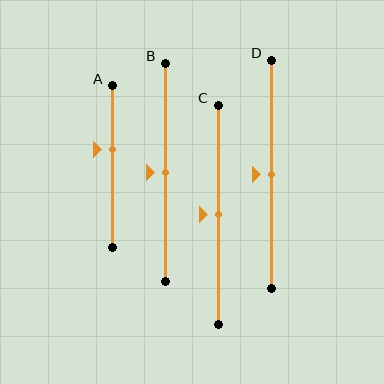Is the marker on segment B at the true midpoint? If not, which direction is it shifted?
Yes, the marker on segment B is at the true midpoint.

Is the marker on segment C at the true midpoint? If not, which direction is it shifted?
Yes, the marker on segment C is at the true midpoint.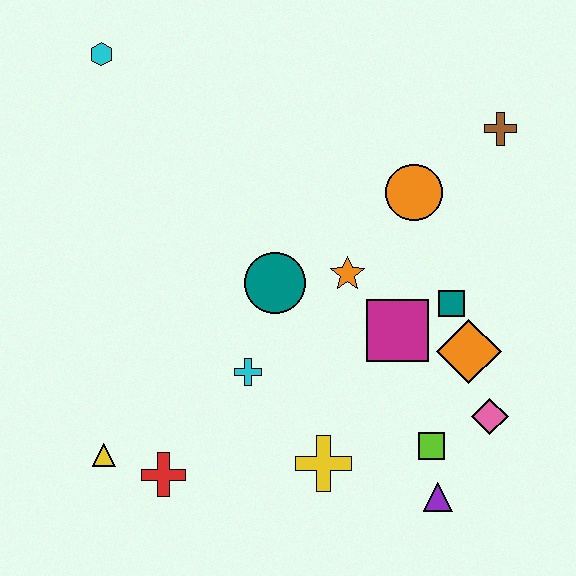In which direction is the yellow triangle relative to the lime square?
The yellow triangle is to the left of the lime square.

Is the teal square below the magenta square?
No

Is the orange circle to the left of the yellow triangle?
No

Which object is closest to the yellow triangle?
The red cross is closest to the yellow triangle.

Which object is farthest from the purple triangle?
The cyan hexagon is farthest from the purple triangle.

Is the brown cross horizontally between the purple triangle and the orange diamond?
No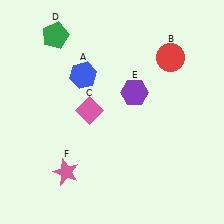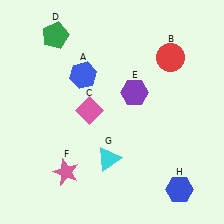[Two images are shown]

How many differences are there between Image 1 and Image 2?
There are 2 differences between the two images.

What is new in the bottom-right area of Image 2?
A blue hexagon (H) was added in the bottom-right area of Image 2.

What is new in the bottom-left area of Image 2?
A cyan triangle (G) was added in the bottom-left area of Image 2.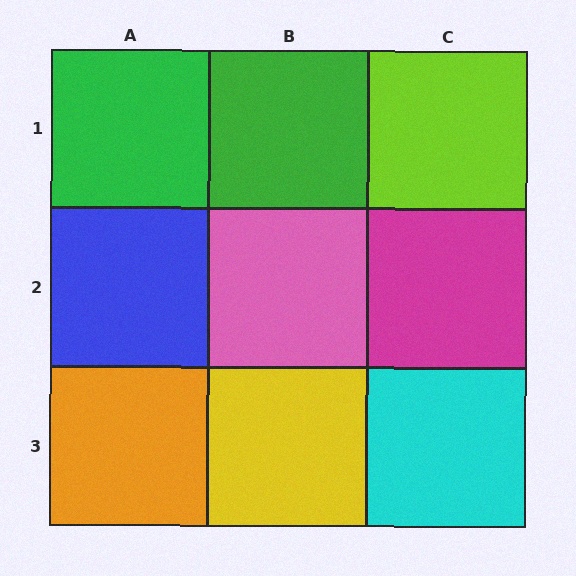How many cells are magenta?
1 cell is magenta.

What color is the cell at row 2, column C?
Magenta.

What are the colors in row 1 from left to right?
Green, green, lime.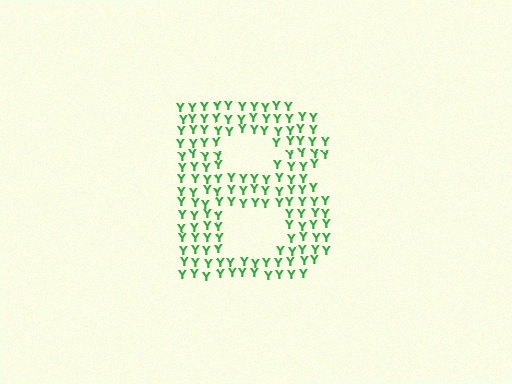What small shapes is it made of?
It is made of small letter Y's.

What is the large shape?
The large shape is the letter B.